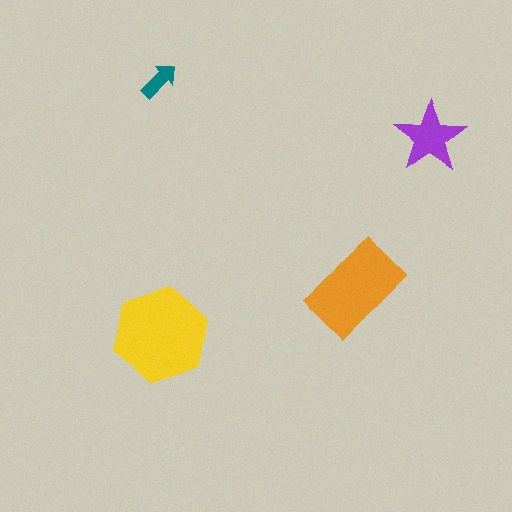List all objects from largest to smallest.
The yellow hexagon, the orange rectangle, the purple star, the teal arrow.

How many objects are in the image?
There are 4 objects in the image.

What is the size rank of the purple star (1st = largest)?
3rd.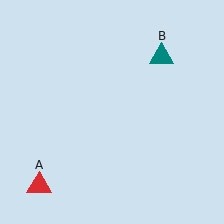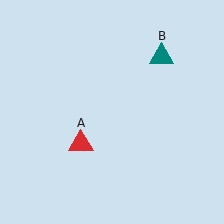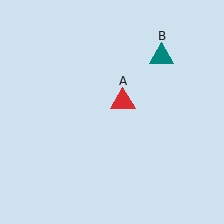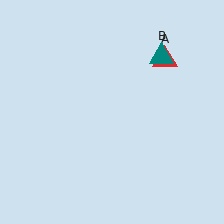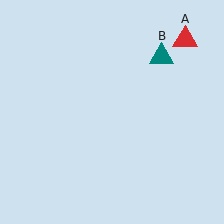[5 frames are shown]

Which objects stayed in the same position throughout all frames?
Teal triangle (object B) remained stationary.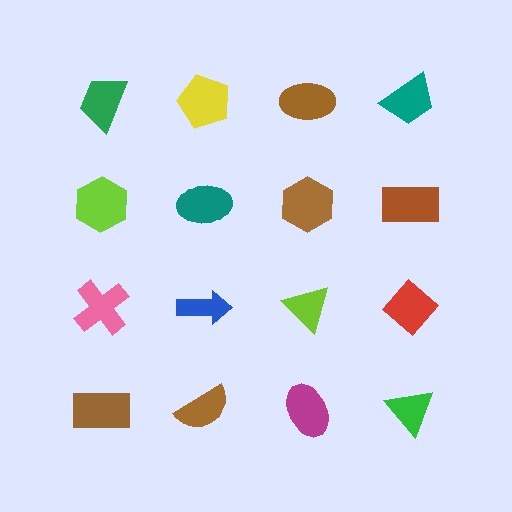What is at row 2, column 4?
A brown rectangle.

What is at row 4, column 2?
A brown semicircle.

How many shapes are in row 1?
4 shapes.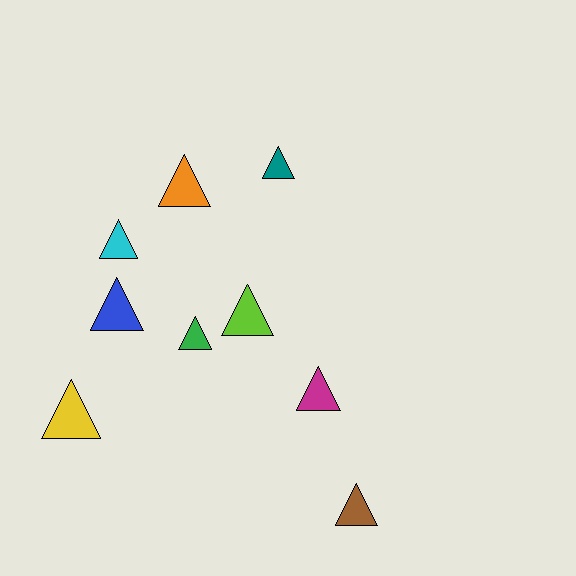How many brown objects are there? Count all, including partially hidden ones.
There is 1 brown object.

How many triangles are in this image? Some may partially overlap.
There are 9 triangles.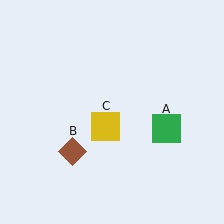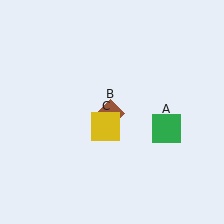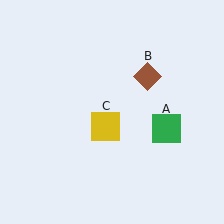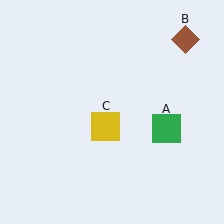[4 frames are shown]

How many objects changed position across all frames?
1 object changed position: brown diamond (object B).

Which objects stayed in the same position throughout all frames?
Green square (object A) and yellow square (object C) remained stationary.